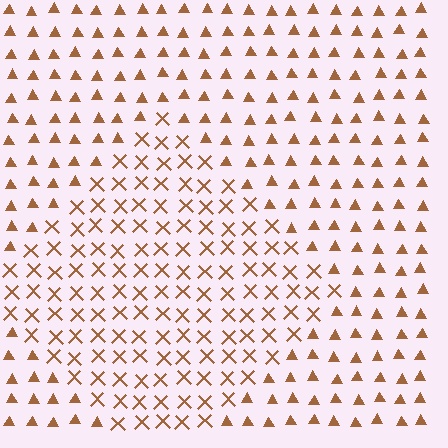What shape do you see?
I see a diamond.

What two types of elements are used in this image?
The image uses X marks inside the diamond region and triangles outside it.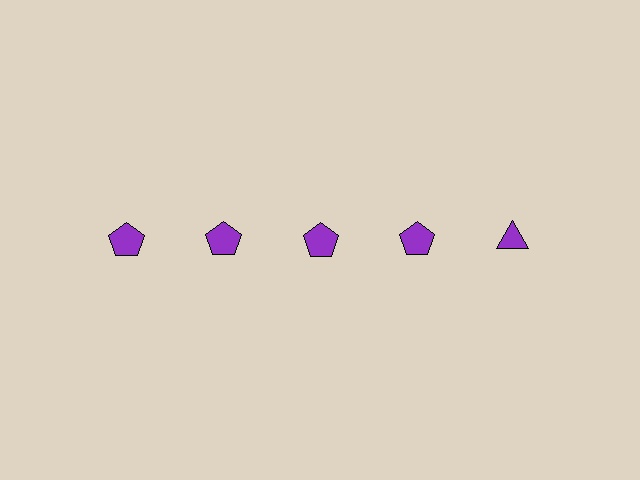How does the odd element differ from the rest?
It has a different shape: triangle instead of pentagon.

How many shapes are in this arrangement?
There are 5 shapes arranged in a grid pattern.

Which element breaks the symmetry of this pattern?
The purple triangle in the top row, rightmost column breaks the symmetry. All other shapes are purple pentagons.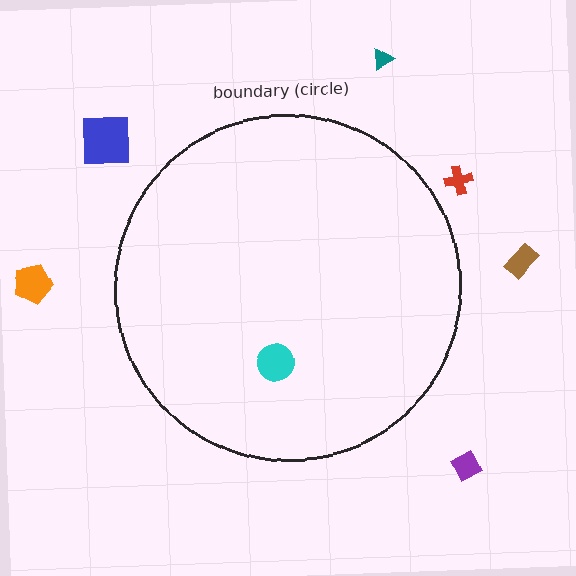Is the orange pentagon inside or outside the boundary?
Outside.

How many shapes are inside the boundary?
1 inside, 6 outside.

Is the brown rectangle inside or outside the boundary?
Outside.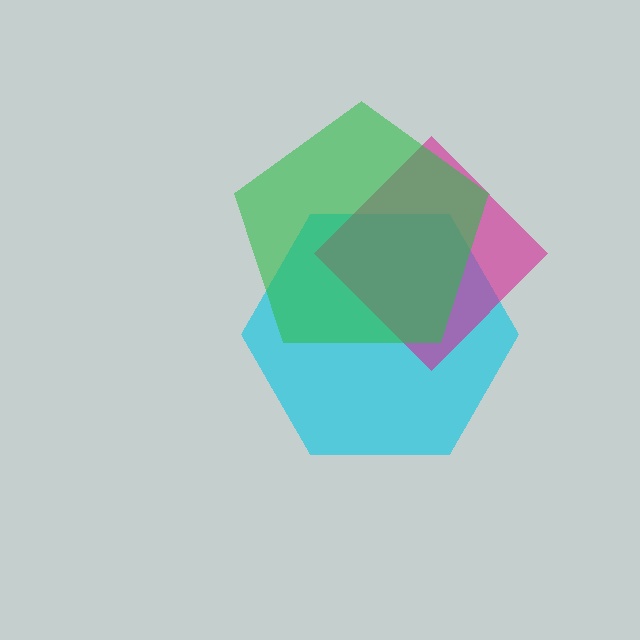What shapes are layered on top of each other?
The layered shapes are: a cyan hexagon, a magenta diamond, a green pentagon.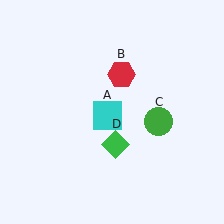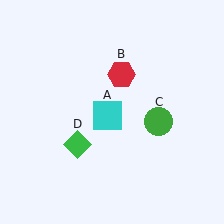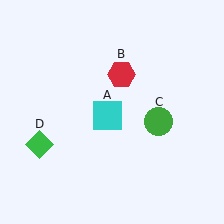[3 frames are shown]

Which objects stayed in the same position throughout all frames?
Cyan square (object A) and red hexagon (object B) and green circle (object C) remained stationary.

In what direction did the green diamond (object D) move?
The green diamond (object D) moved left.